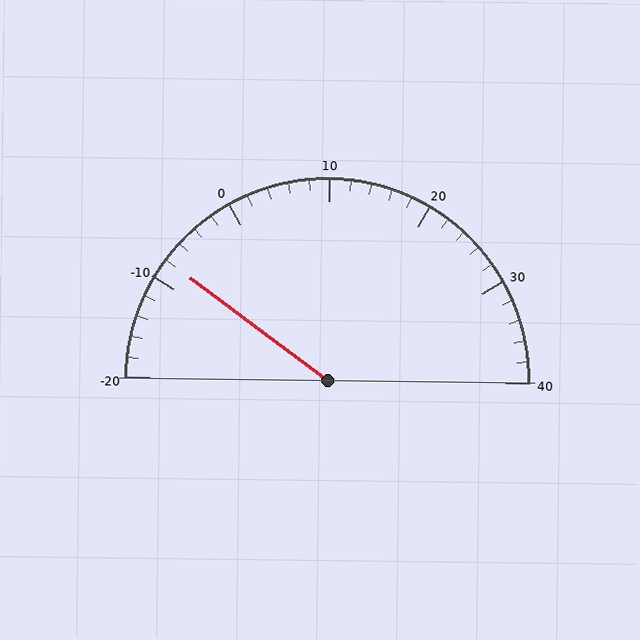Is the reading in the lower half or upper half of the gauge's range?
The reading is in the lower half of the range (-20 to 40).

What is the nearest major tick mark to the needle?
The nearest major tick mark is -10.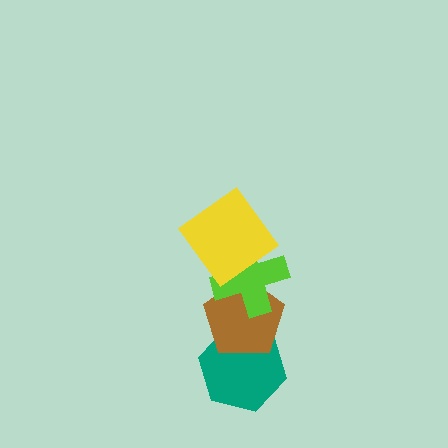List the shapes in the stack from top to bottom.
From top to bottom: the yellow diamond, the lime cross, the brown pentagon, the teal hexagon.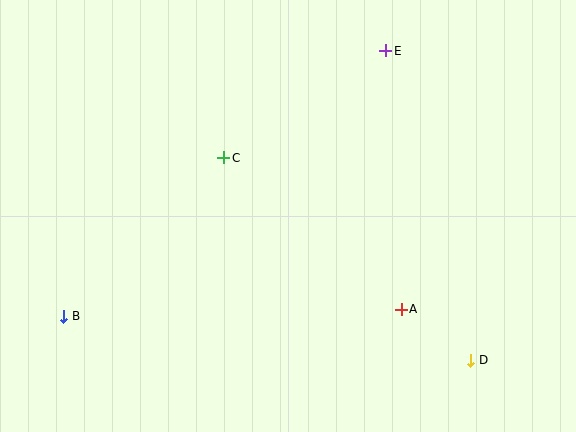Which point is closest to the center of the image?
Point C at (224, 158) is closest to the center.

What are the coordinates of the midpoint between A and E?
The midpoint between A and E is at (393, 180).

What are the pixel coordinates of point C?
Point C is at (224, 158).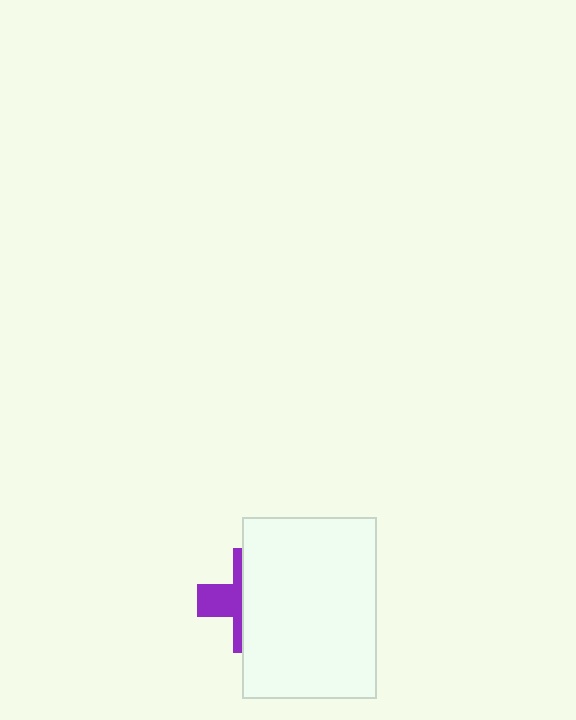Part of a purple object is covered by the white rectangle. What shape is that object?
It is a cross.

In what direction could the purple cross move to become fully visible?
The purple cross could move left. That would shift it out from behind the white rectangle entirely.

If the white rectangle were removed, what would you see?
You would see the complete purple cross.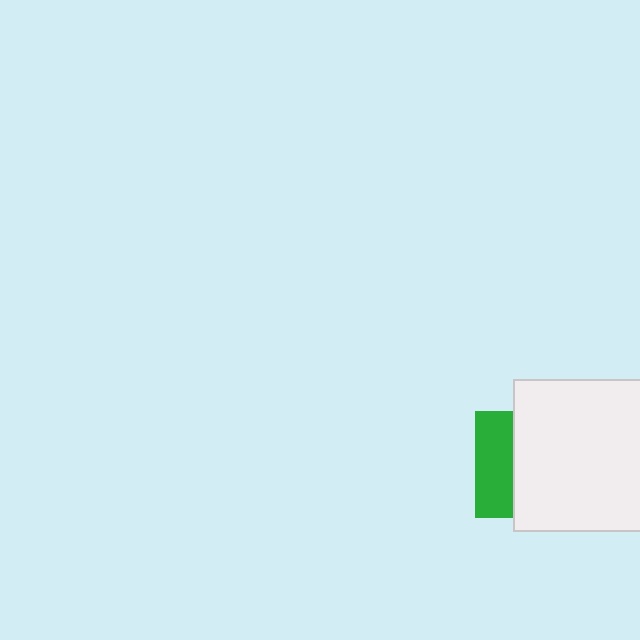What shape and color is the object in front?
The object in front is a white square.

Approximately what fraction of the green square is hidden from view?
Roughly 64% of the green square is hidden behind the white square.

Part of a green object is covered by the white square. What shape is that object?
It is a square.